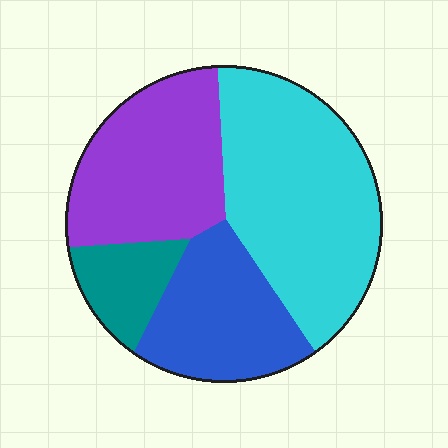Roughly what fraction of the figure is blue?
Blue covers around 20% of the figure.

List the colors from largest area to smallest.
From largest to smallest: cyan, purple, blue, teal.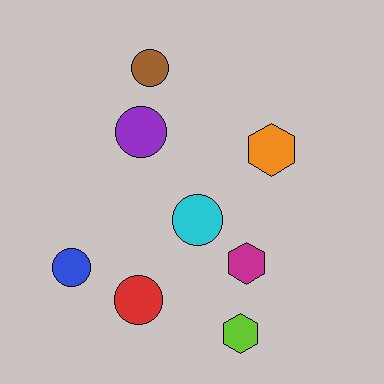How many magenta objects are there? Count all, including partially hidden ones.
There is 1 magenta object.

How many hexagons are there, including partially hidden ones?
There are 3 hexagons.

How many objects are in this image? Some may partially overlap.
There are 8 objects.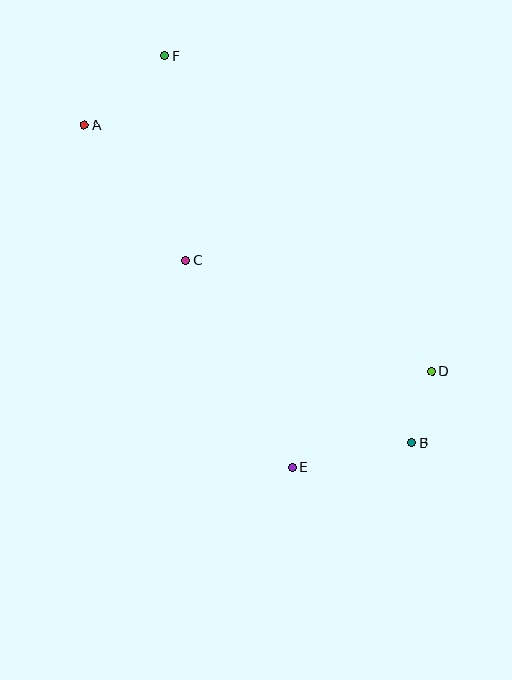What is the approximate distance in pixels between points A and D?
The distance between A and D is approximately 426 pixels.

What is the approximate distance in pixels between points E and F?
The distance between E and F is approximately 431 pixels.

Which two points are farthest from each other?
Points B and F are farthest from each other.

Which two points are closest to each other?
Points B and D are closest to each other.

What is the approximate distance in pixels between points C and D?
The distance between C and D is approximately 270 pixels.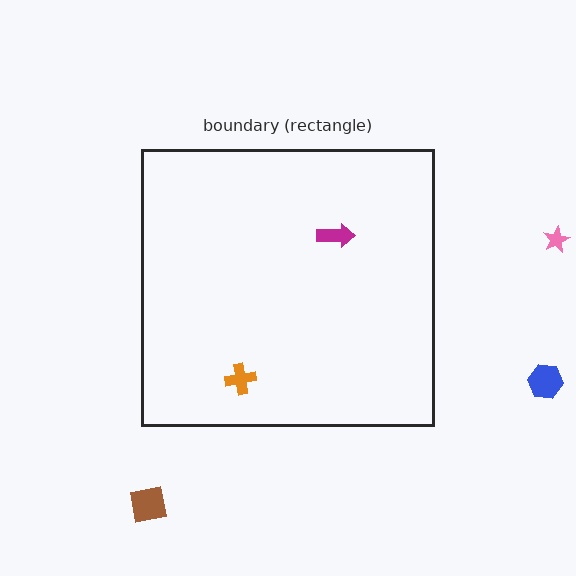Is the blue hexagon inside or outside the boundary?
Outside.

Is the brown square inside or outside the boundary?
Outside.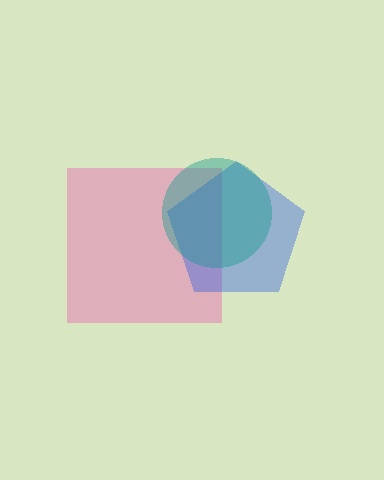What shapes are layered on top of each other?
The layered shapes are: a pink square, a blue pentagon, a teal circle.